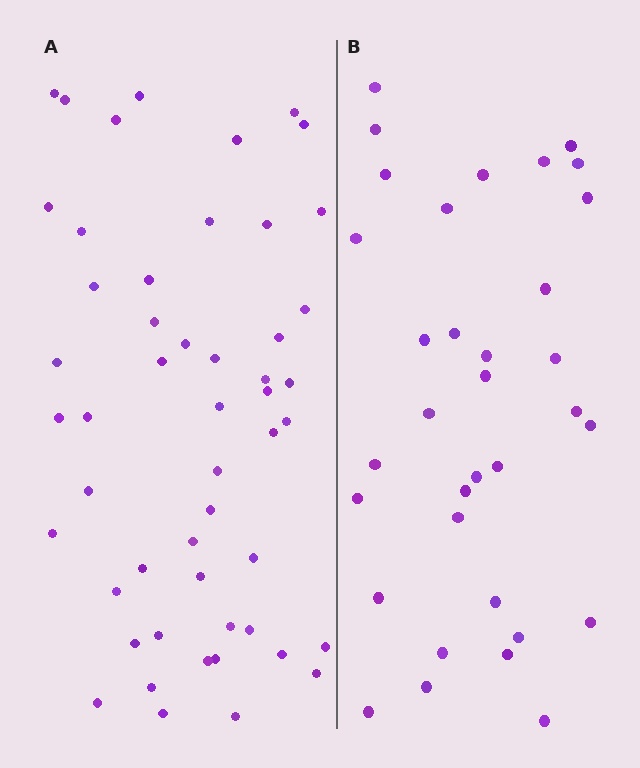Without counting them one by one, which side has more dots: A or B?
Region A (the left region) has more dots.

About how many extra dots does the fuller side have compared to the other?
Region A has approximately 15 more dots than region B.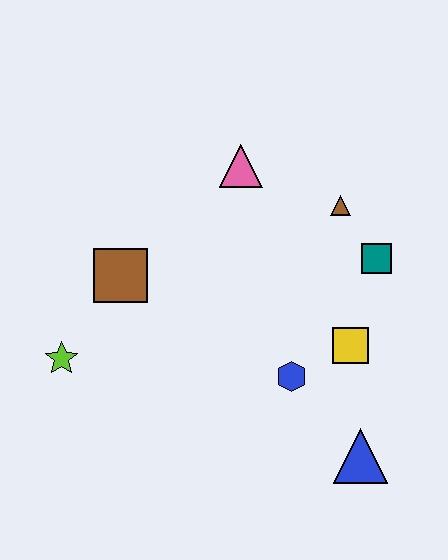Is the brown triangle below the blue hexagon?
No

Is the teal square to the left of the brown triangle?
No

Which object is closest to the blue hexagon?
The yellow square is closest to the blue hexagon.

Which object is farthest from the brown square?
The blue triangle is farthest from the brown square.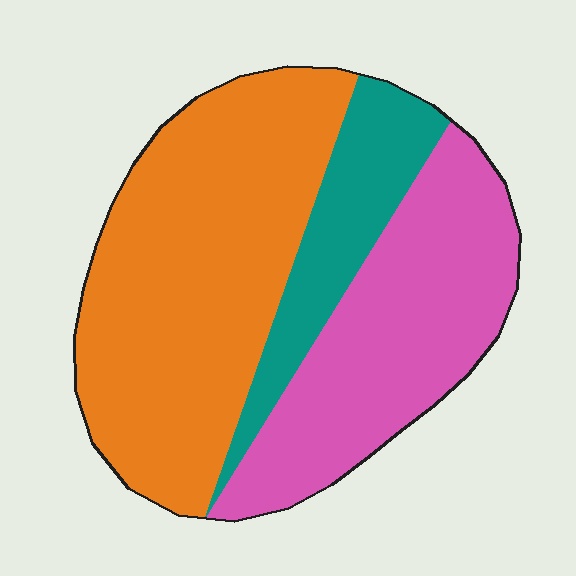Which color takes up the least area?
Teal, at roughly 15%.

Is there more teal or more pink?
Pink.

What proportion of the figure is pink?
Pink covers roughly 35% of the figure.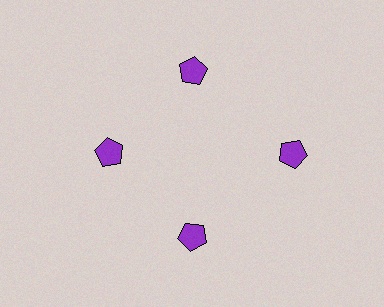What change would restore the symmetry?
The symmetry would be restored by moving it inward, back onto the ring so that all 4 pentagons sit at equal angles and equal distance from the center.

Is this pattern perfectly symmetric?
No. The 4 purple pentagons are arranged in a ring, but one element near the 3 o'clock position is pushed outward from the center, breaking the 4-fold rotational symmetry.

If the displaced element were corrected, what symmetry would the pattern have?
It would have 4-fold rotational symmetry — the pattern would map onto itself every 90 degrees.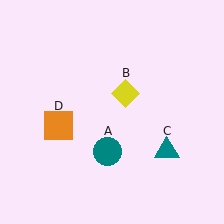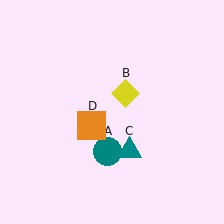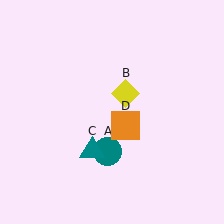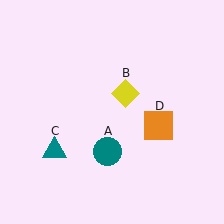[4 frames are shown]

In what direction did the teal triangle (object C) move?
The teal triangle (object C) moved left.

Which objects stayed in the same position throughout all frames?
Teal circle (object A) and yellow diamond (object B) remained stationary.